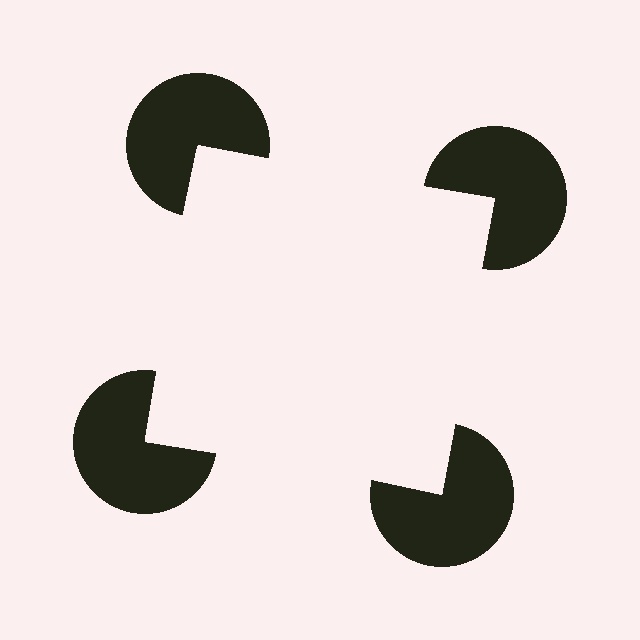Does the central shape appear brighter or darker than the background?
It typically appears slightly brighter than the background, even though no actual brightness change is drawn.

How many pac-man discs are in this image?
There are 4 — one at each vertex of the illusory square.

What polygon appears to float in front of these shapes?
An illusory square — its edges are inferred from the aligned wedge cuts in the pac-man discs, not physically drawn.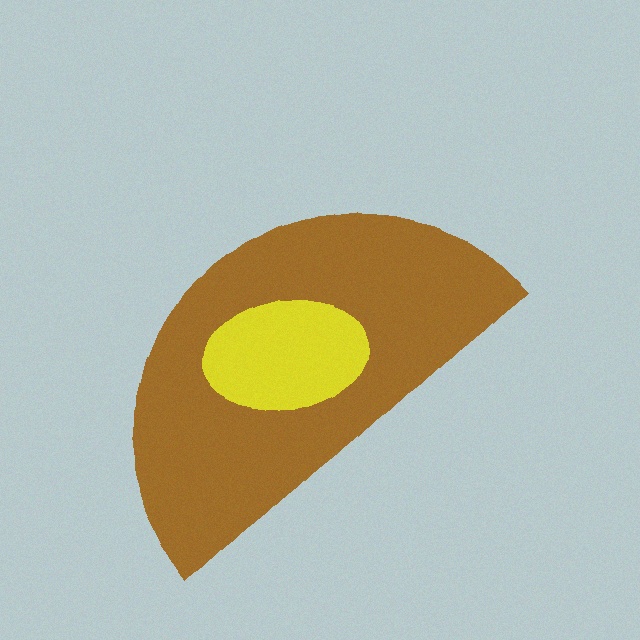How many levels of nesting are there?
2.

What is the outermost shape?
The brown semicircle.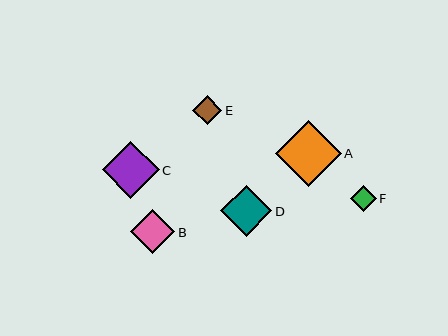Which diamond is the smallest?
Diamond F is the smallest with a size of approximately 26 pixels.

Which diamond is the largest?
Diamond A is the largest with a size of approximately 66 pixels.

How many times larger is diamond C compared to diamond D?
Diamond C is approximately 1.1 times the size of diamond D.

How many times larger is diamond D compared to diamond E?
Diamond D is approximately 1.8 times the size of diamond E.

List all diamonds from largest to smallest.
From largest to smallest: A, C, D, B, E, F.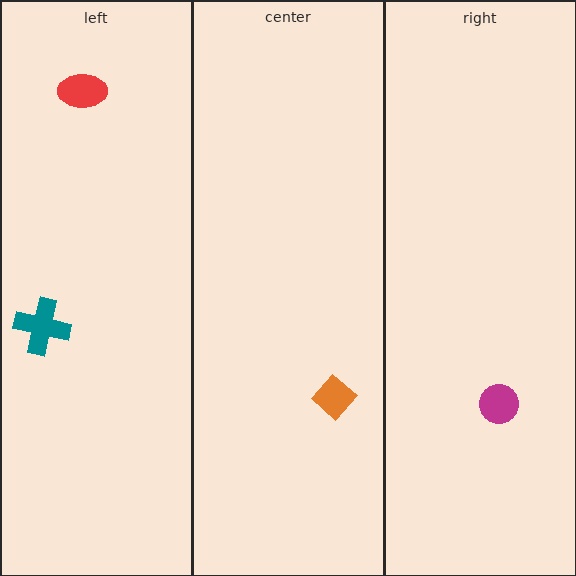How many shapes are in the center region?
1.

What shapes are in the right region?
The magenta circle.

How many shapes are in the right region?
1.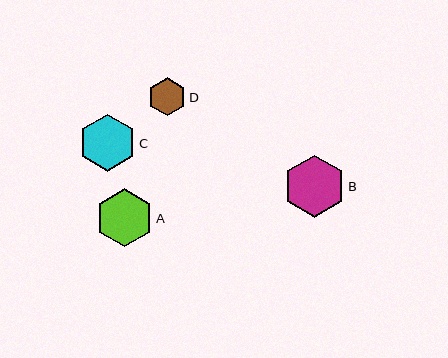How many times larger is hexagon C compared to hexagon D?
Hexagon C is approximately 1.5 times the size of hexagon D.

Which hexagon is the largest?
Hexagon B is the largest with a size of approximately 62 pixels.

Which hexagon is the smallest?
Hexagon D is the smallest with a size of approximately 38 pixels.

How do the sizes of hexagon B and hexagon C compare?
Hexagon B and hexagon C are approximately the same size.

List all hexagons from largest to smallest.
From largest to smallest: B, A, C, D.